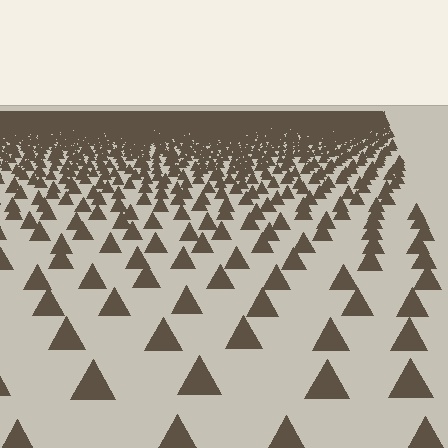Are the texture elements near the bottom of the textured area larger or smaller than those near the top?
Larger. Near the bottom, elements are closer to the viewer and appear at a bigger on-screen size.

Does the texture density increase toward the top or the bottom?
Density increases toward the top.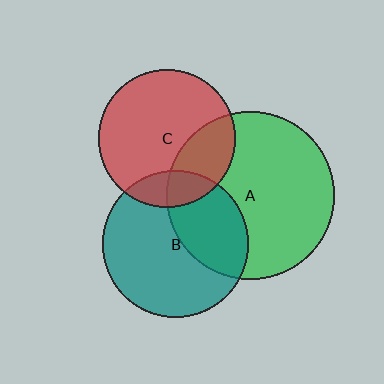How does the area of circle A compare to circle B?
Approximately 1.3 times.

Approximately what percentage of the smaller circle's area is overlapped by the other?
Approximately 25%.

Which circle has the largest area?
Circle A (green).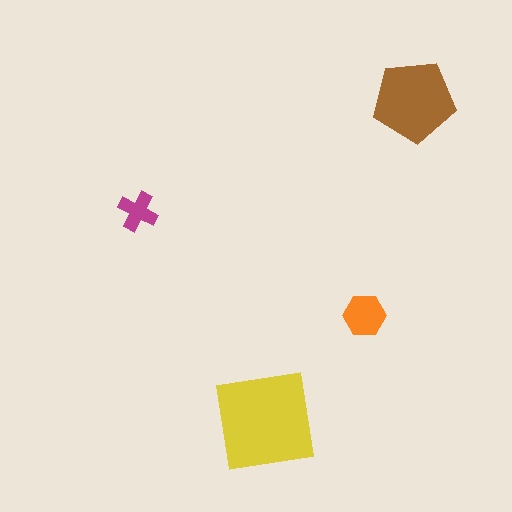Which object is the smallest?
The magenta cross.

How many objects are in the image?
There are 4 objects in the image.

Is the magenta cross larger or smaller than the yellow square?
Smaller.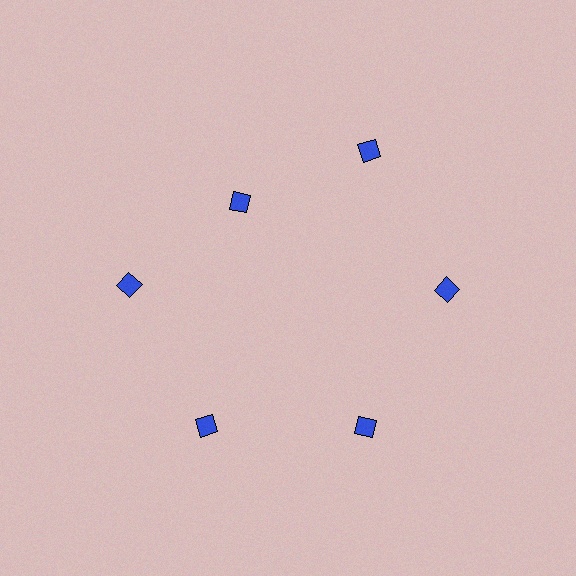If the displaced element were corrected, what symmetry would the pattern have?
It would have 6-fold rotational symmetry — the pattern would map onto itself every 60 degrees.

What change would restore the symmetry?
The symmetry would be restored by moving it outward, back onto the ring so that all 6 diamonds sit at equal angles and equal distance from the center.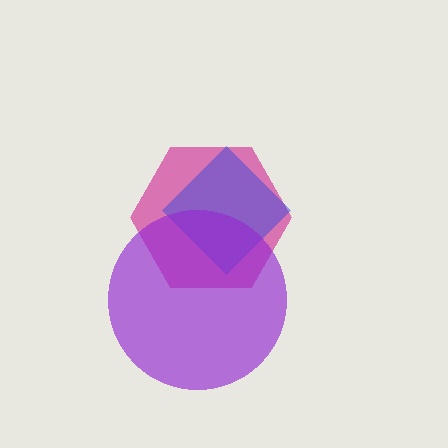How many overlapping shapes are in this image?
There are 3 overlapping shapes in the image.